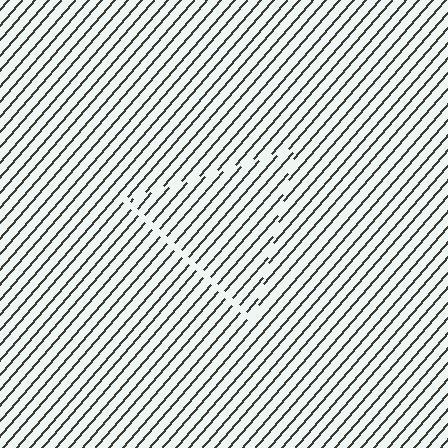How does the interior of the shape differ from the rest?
The interior of the shape contains the same grating, shifted by half a period — the contour is defined by the phase discontinuity where line-ends from the inner and outer gratings abut.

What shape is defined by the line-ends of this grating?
An illusory triangle. The interior of the shape contains the same grating, shifted by half a period — the contour is defined by the phase discontinuity where line-ends from the inner and outer gratings abut.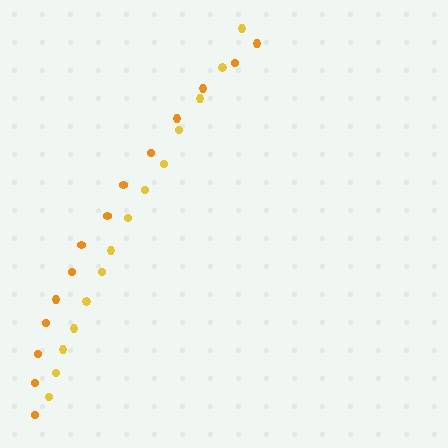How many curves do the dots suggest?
There are 2 distinct paths.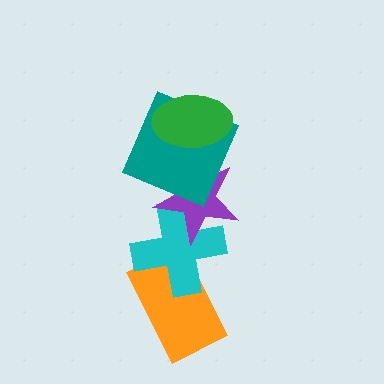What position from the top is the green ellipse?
The green ellipse is 1st from the top.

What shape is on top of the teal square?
The green ellipse is on top of the teal square.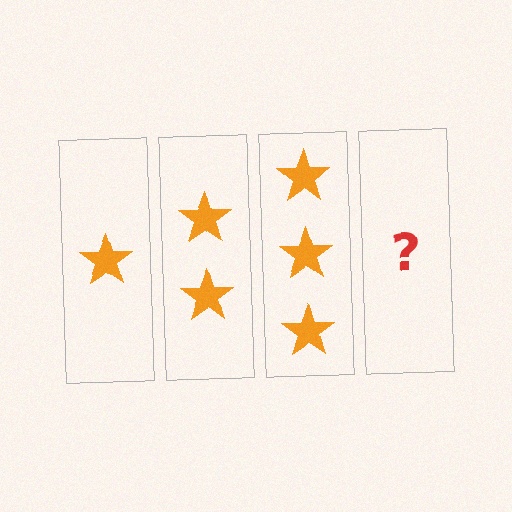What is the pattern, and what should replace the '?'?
The pattern is that each step adds one more star. The '?' should be 4 stars.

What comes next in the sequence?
The next element should be 4 stars.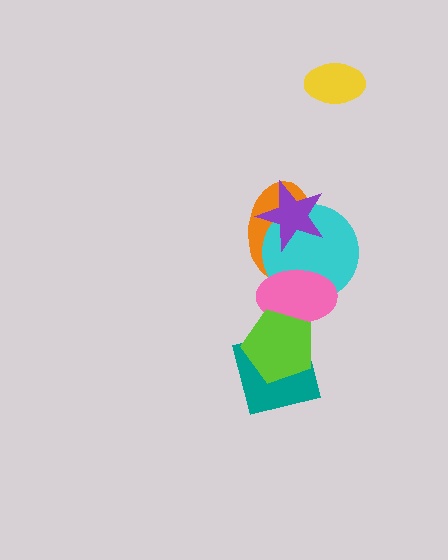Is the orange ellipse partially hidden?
Yes, it is partially covered by another shape.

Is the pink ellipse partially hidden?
Yes, it is partially covered by another shape.